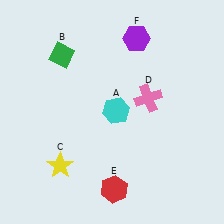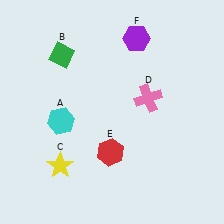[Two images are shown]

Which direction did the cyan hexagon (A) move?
The cyan hexagon (A) moved left.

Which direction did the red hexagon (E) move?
The red hexagon (E) moved up.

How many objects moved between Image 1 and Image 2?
2 objects moved between the two images.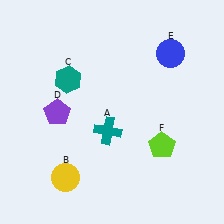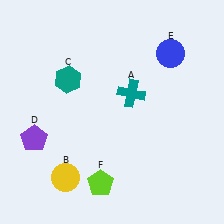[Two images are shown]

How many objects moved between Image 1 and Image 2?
3 objects moved between the two images.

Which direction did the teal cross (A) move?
The teal cross (A) moved up.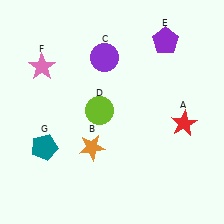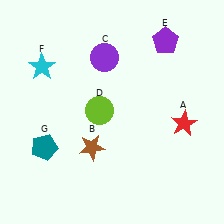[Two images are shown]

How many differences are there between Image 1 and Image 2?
There are 2 differences between the two images.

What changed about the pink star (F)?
In Image 1, F is pink. In Image 2, it changed to cyan.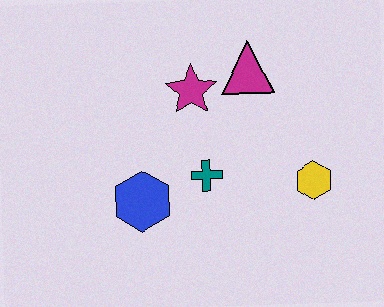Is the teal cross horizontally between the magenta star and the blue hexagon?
No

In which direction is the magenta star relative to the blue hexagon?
The magenta star is above the blue hexagon.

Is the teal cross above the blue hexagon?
Yes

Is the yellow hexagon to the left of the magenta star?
No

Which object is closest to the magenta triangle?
The magenta star is closest to the magenta triangle.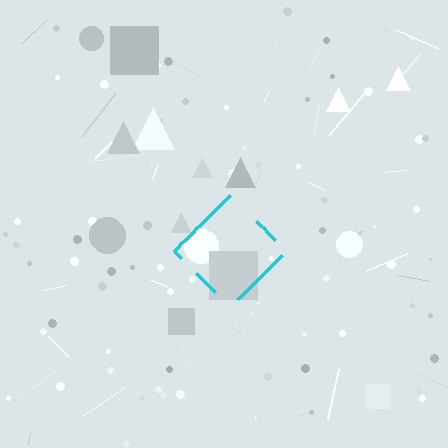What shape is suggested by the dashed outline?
The dashed outline suggests a diamond.